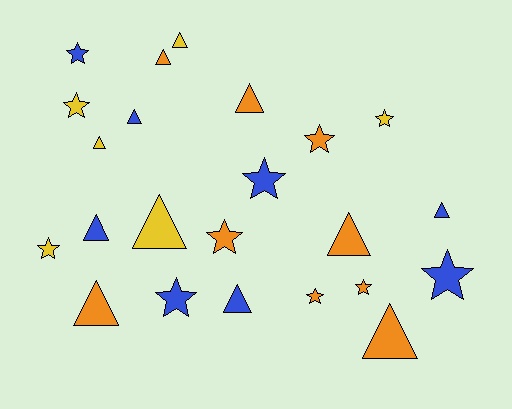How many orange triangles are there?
There are 5 orange triangles.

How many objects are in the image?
There are 23 objects.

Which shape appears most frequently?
Triangle, with 12 objects.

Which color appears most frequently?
Orange, with 9 objects.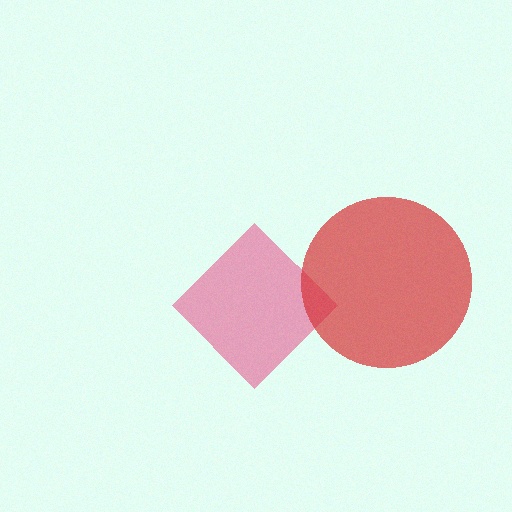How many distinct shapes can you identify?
There are 2 distinct shapes: a pink diamond, a red circle.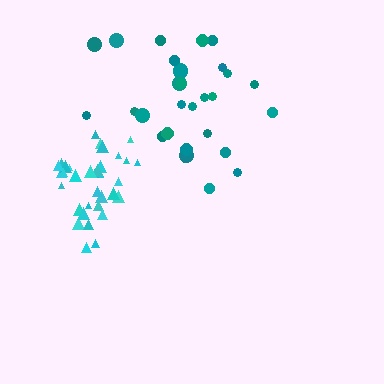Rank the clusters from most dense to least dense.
cyan, teal.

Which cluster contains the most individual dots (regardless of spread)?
Cyan (34).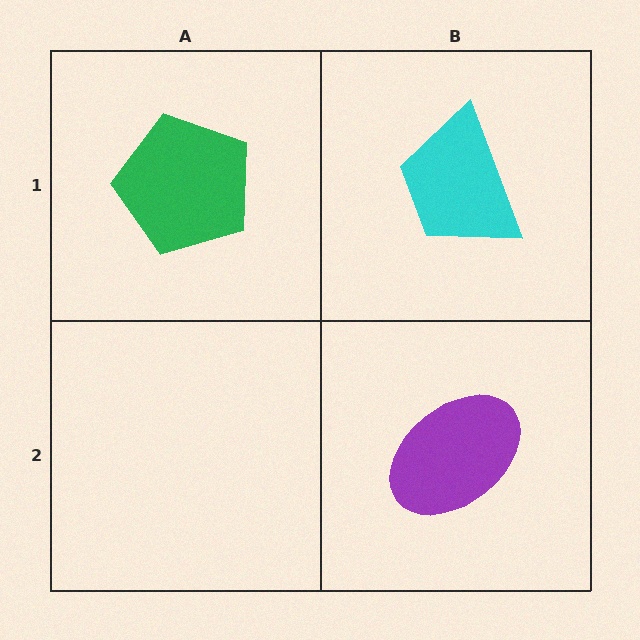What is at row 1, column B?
A cyan trapezoid.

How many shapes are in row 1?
2 shapes.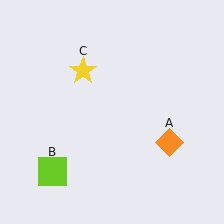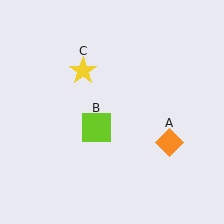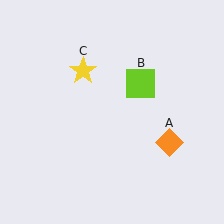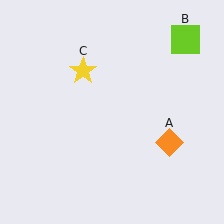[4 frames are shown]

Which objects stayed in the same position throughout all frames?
Orange diamond (object A) and yellow star (object C) remained stationary.